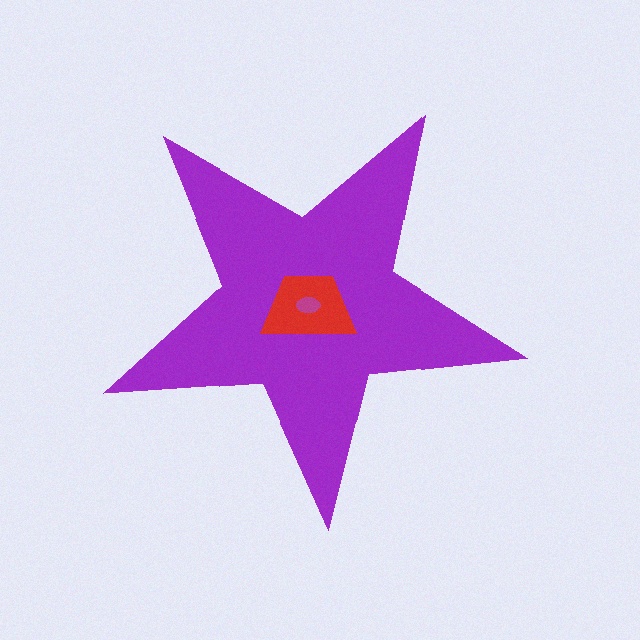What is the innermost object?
The magenta ellipse.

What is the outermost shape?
The purple star.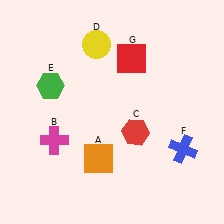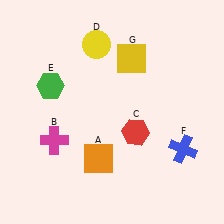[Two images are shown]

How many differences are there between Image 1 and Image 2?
There is 1 difference between the two images.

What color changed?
The square (G) changed from red in Image 1 to yellow in Image 2.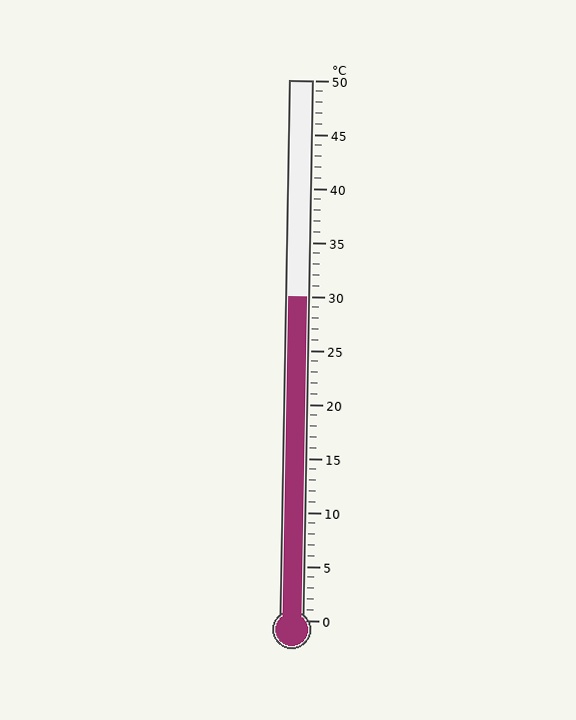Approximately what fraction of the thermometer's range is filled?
The thermometer is filled to approximately 60% of its range.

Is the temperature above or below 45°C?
The temperature is below 45°C.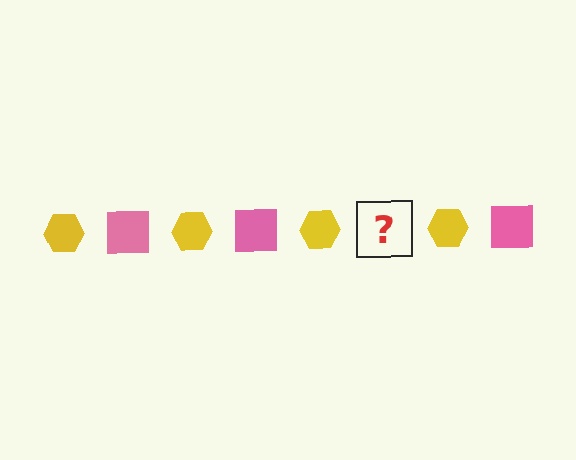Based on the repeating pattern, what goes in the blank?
The blank should be a pink square.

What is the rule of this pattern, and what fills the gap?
The rule is that the pattern alternates between yellow hexagon and pink square. The gap should be filled with a pink square.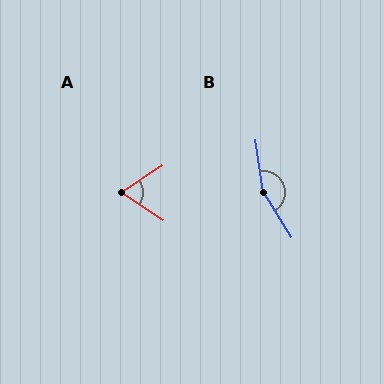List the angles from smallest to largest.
A (67°), B (157°).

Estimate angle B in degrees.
Approximately 157 degrees.